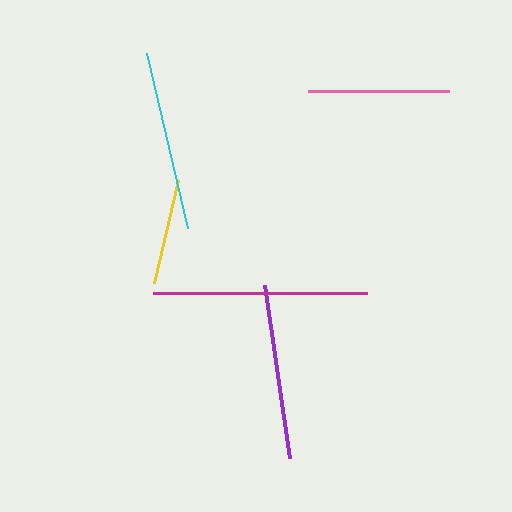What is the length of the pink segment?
The pink segment is approximately 142 pixels long.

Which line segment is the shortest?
The yellow line is the shortest at approximately 107 pixels.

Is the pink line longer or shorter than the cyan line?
The cyan line is longer than the pink line.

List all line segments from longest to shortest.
From longest to shortest: magenta, cyan, purple, pink, yellow.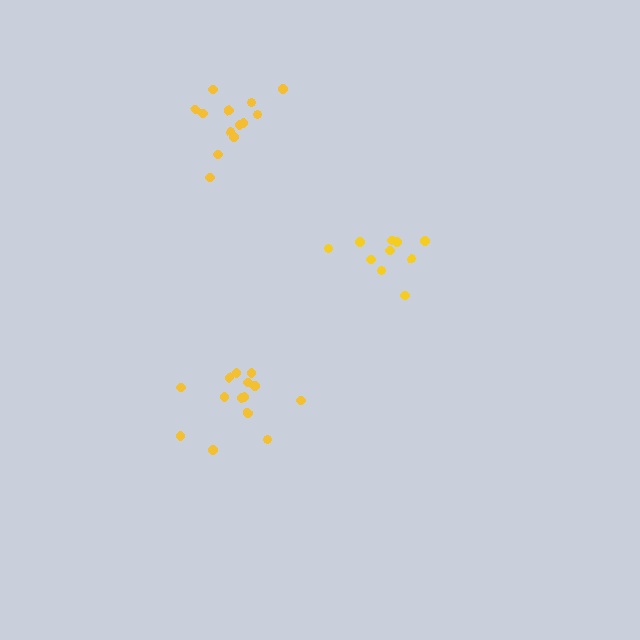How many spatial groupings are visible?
There are 3 spatial groupings.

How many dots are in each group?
Group 1: 14 dots, Group 2: 10 dots, Group 3: 13 dots (37 total).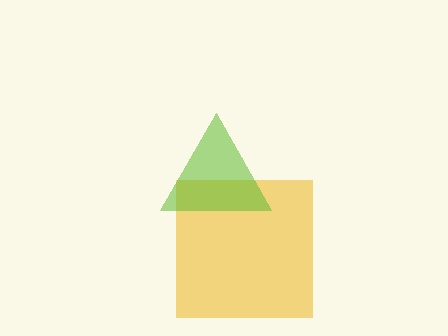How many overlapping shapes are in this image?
There are 2 overlapping shapes in the image.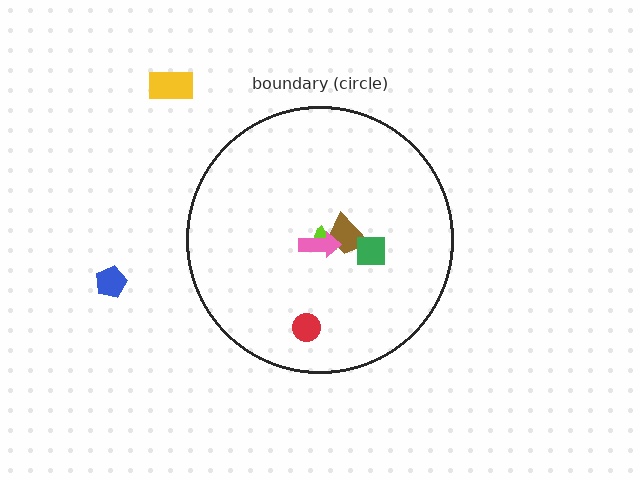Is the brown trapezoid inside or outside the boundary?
Inside.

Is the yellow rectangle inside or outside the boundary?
Outside.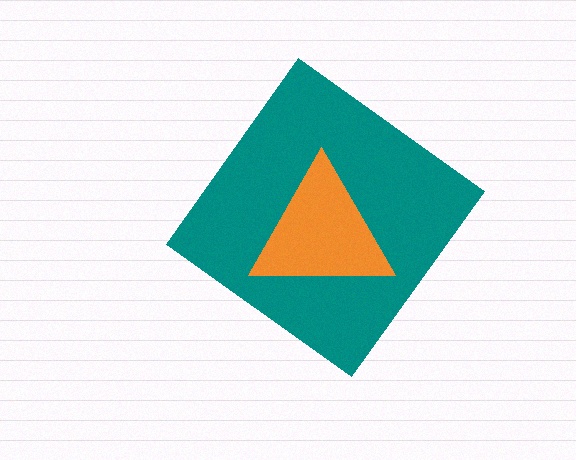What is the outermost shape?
The teal diamond.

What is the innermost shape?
The orange triangle.